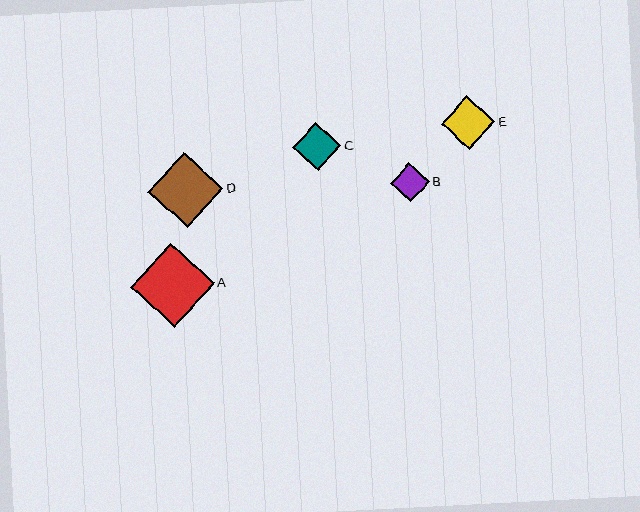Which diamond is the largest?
Diamond A is the largest with a size of approximately 84 pixels.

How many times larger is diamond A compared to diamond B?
Diamond A is approximately 2.2 times the size of diamond B.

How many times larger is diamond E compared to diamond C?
Diamond E is approximately 1.1 times the size of diamond C.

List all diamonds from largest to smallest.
From largest to smallest: A, D, E, C, B.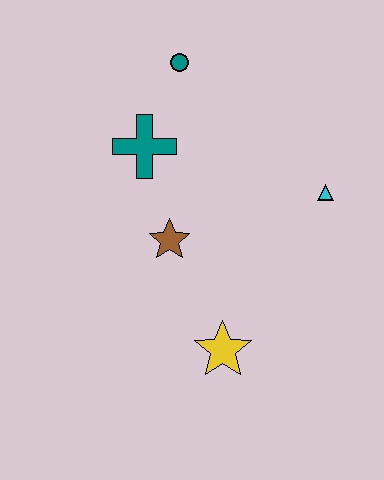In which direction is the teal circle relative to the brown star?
The teal circle is above the brown star.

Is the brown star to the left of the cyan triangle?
Yes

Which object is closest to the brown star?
The teal cross is closest to the brown star.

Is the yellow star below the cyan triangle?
Yes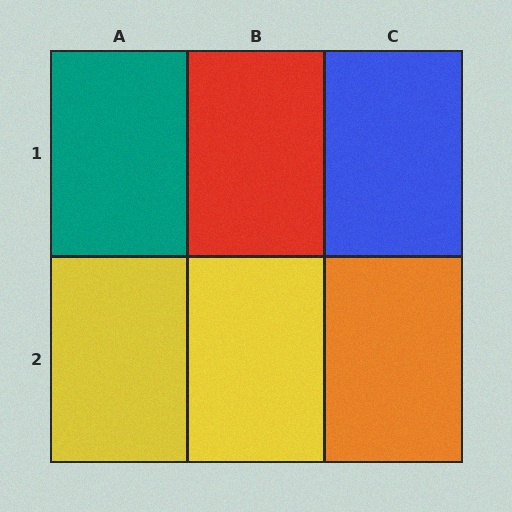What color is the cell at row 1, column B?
Red.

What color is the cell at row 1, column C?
Blue.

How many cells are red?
1 cell is red.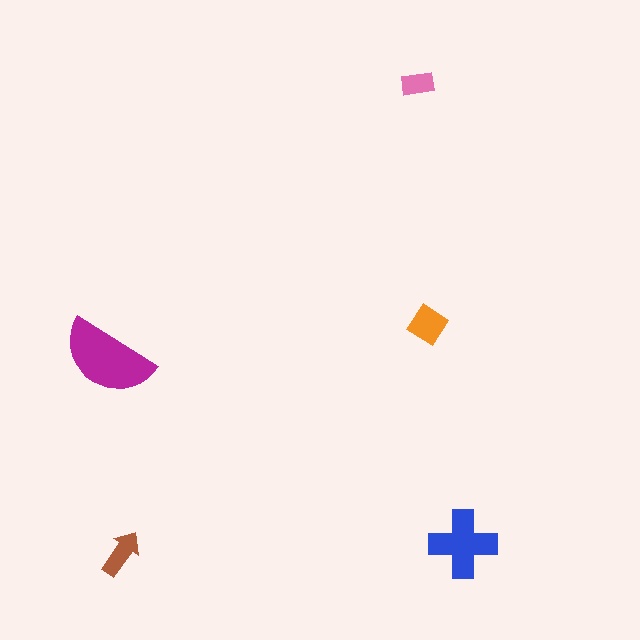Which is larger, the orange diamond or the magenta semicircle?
The magenta semicircle.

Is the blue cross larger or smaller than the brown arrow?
Larger.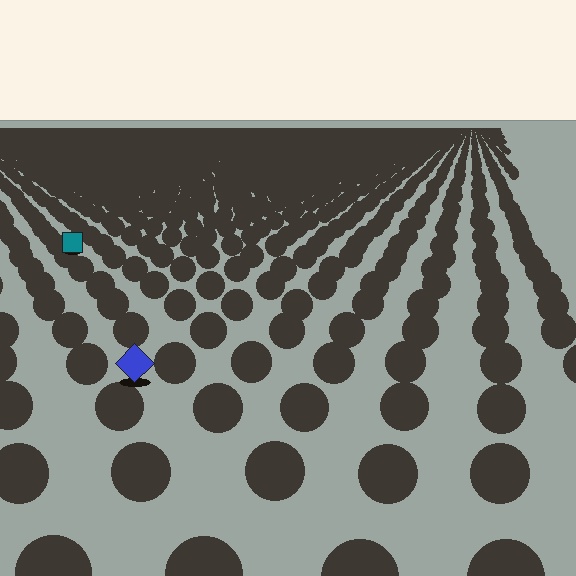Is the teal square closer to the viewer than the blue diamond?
No. The blue diamond is closer — you can tell from the texture gradient: the ground texture is coarser near it.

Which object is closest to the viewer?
The blue diamond is closest. The texture marks near it are larger and more spread out.